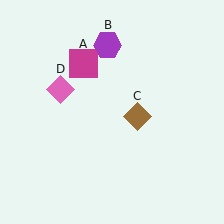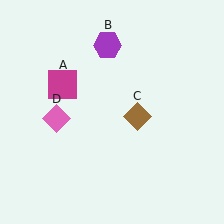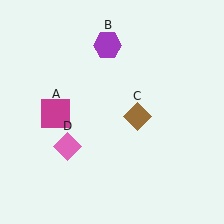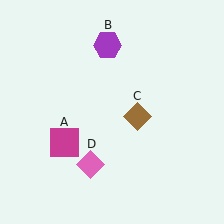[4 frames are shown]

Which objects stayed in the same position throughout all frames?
Purple hexagon (object B) and brown diamond (object C) remained stationary.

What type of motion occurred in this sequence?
The magenta square (object A), pink diamond (object D) rotated counterclockwise around the center of the scene.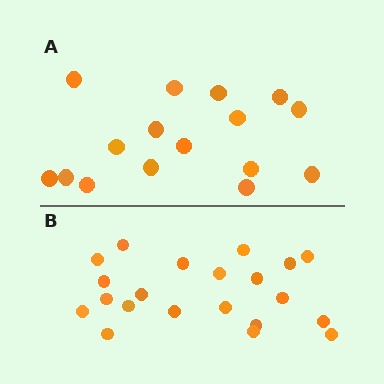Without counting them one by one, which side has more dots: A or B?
Region B (the bottom region) has more dots.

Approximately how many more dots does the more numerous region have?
Region B has about 5 more dots than region A.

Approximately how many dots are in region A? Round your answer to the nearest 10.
About 20 dots. (The exact count is 16, which rounds to 20.)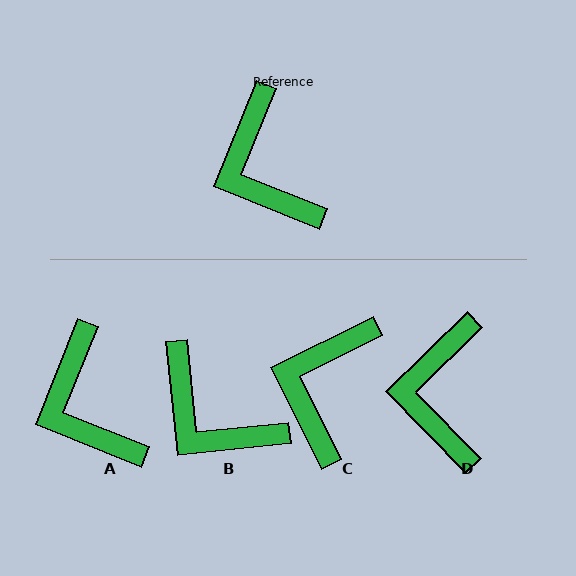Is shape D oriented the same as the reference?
No, it is off by about 24 degrees.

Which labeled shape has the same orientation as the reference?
A.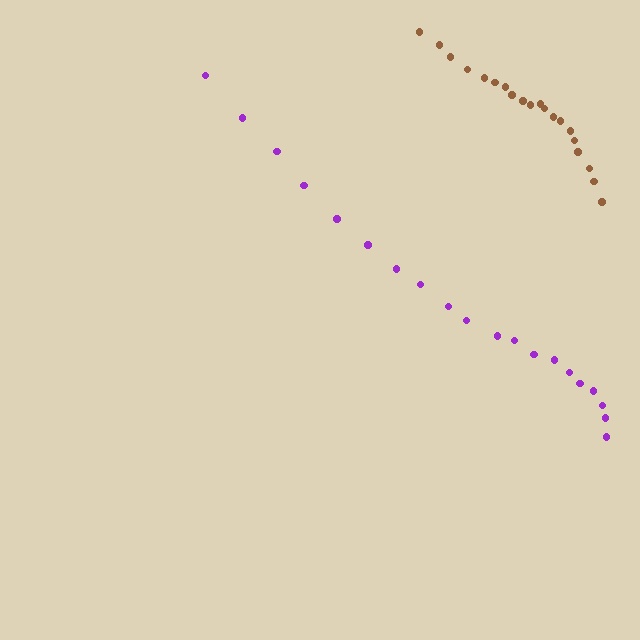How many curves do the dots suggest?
There are 2 distinct paths.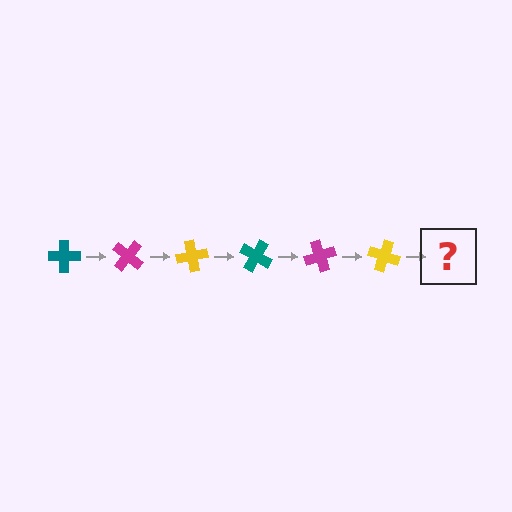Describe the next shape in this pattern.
It should be a teal cross, rotated 240 degrees from the start.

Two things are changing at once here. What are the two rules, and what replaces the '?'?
The two rules are that it rotates 40 degrees each step and the color cycles through teal, magenta, and yellow. The '?' should be a teal cross, rotated 240 degrees from the start.